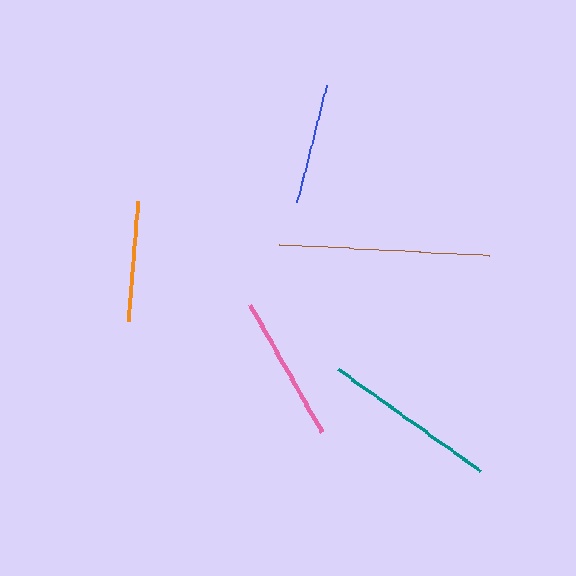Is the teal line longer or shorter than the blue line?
The teal line is longer than the blue line.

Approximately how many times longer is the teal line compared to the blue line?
The teal line is approximately 1.5 times the length of the blue line.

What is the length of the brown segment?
The brown segment is approximately 211 pixels long.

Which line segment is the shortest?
The orange line is the shortest at approximately 119 pixels.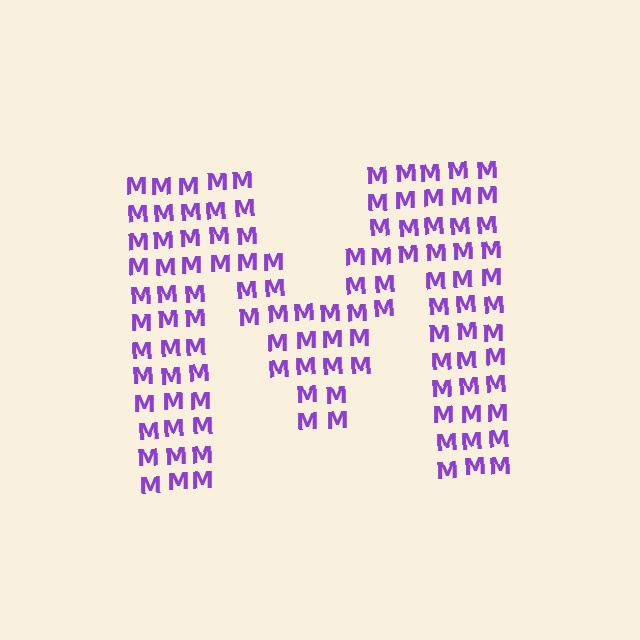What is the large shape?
The large shape is the letter M.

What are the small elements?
The small elements are letter M's.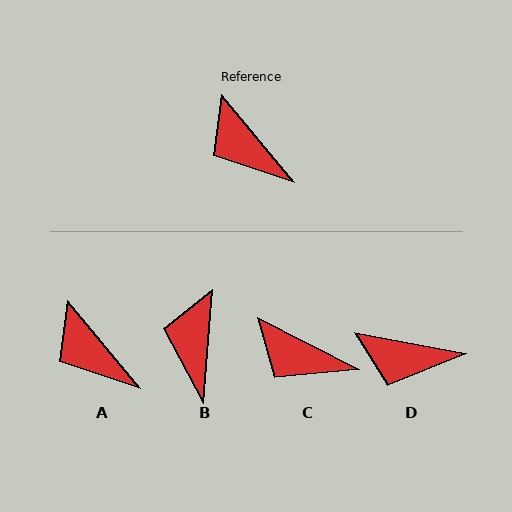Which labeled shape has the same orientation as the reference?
A.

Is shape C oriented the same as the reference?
No, it is off by about 23 degrees.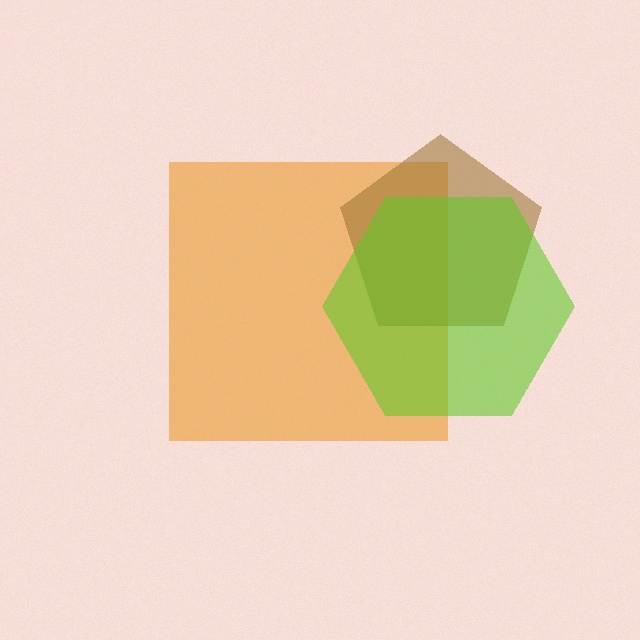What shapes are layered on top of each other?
The layered shapes are: an orange square, a brown pentagon, a lime hexagon.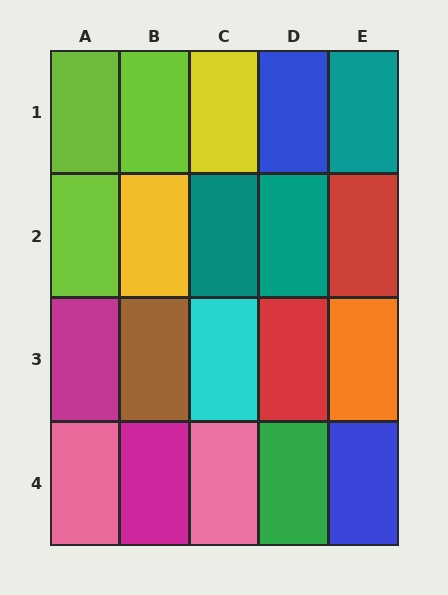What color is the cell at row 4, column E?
Blue.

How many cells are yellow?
2 cells are yellow.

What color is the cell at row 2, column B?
Yellow.